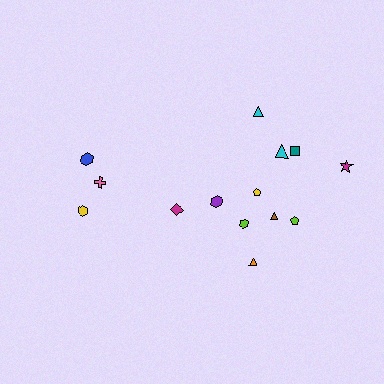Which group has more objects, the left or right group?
The right group.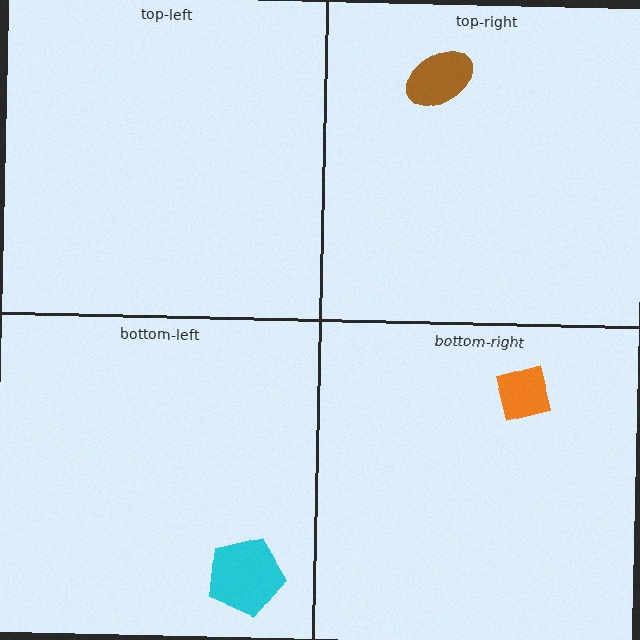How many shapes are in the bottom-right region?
1.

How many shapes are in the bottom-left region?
1.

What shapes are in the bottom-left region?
The cyan pentagon.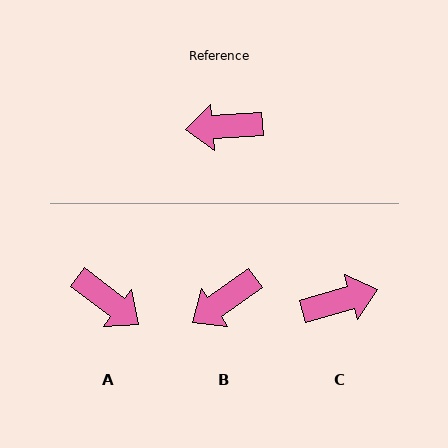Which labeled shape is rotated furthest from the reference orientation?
C, about 168 degrees away.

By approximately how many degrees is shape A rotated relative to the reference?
Approximately 138 degrees counter-clockwise.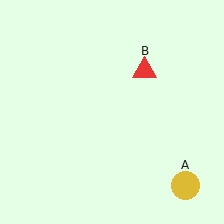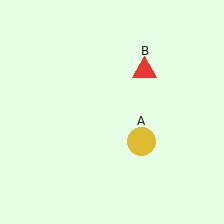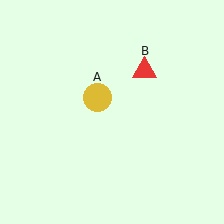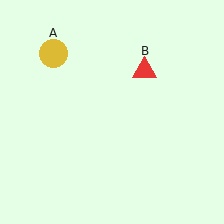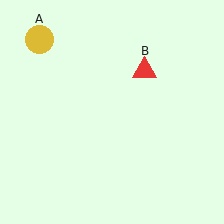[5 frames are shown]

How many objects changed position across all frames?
1 object changed position: yellow circle (object A).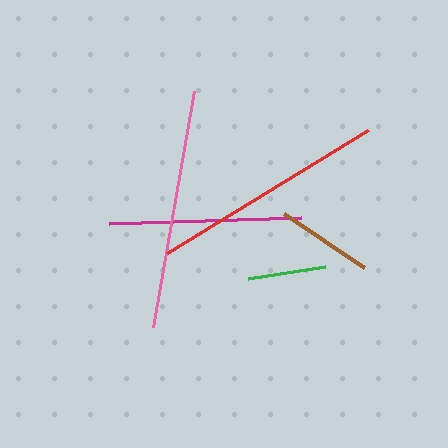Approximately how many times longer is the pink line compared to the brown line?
The pink line is approximately 2.5 times the length of the brown line.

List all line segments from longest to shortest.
From longest to shortest: pink, red, magenta, brown, green.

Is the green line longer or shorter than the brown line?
The brown line is longer than the green line.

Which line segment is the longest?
The pink line is the longest at approximately 240 pixels.